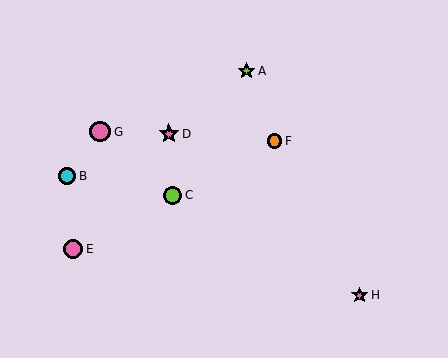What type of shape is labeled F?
Shape F is an orange circle.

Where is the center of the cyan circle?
The center of the cyan circle is at (67, 176).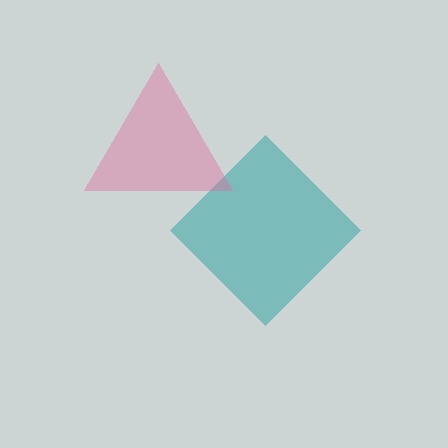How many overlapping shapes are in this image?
There are 2 overlapping shapes in the image.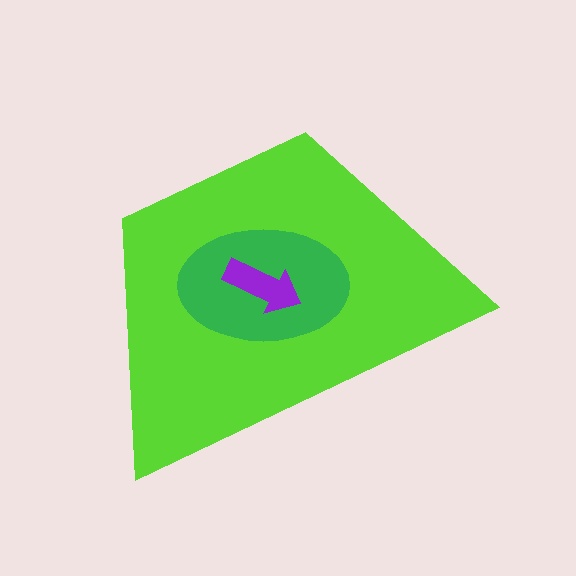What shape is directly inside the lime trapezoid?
The green ellipse.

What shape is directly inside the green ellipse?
The purple arrow.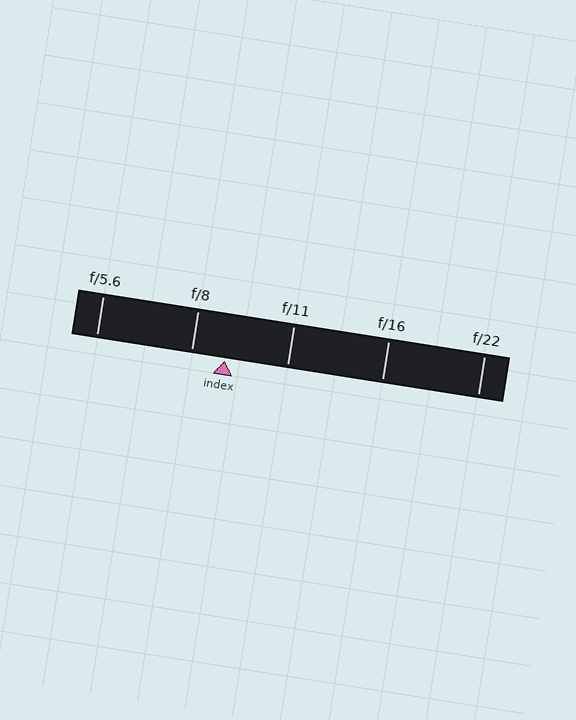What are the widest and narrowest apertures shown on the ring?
The widest aperture shown is f/5.6 and the narrowest is f/22.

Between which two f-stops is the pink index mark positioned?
The index mark is between f/8 and f/11.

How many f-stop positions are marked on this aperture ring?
There are 5 f-stop positions marked.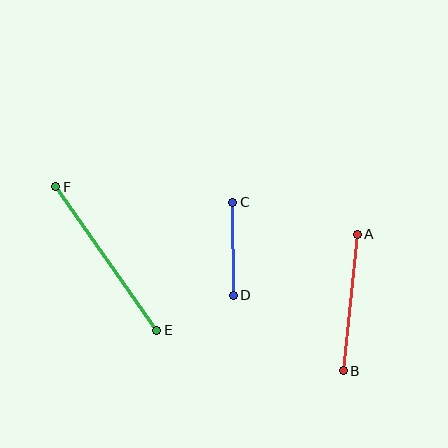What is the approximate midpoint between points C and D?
The midpoint is at approximately (233, 249) pixels.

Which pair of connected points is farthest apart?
Points E and F are farthest apart.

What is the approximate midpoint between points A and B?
The midpoint is at approximately (350, 303) pixels.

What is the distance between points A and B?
The distance is approximately 137 pixels.